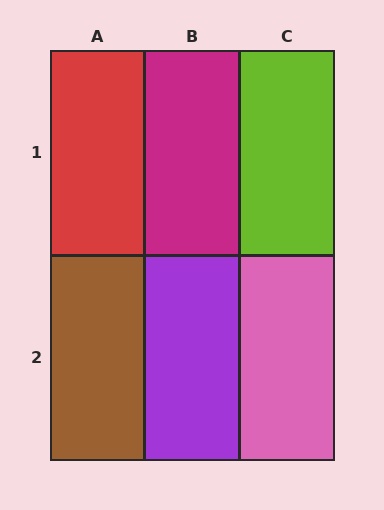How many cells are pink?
1 cell is pink.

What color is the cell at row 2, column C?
Pink.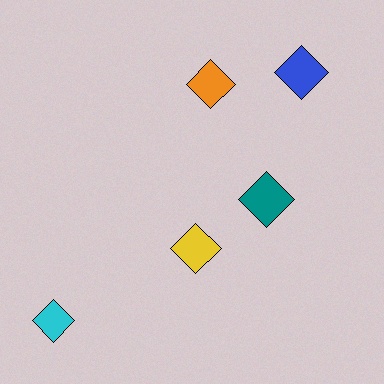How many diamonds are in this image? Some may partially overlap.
There are 5 diamonds.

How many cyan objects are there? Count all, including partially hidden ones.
There is 1 cyan object.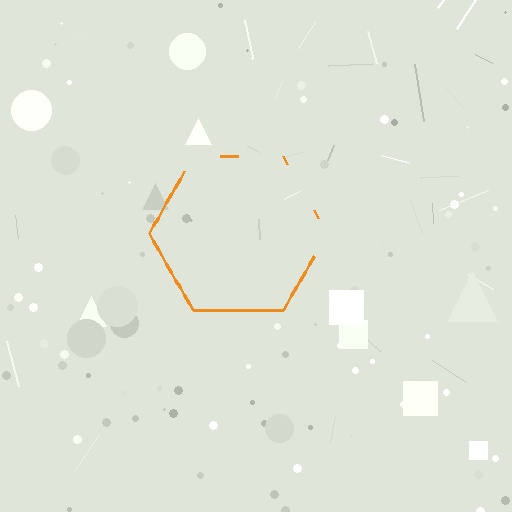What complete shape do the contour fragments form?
The contour fragments form a hexagon.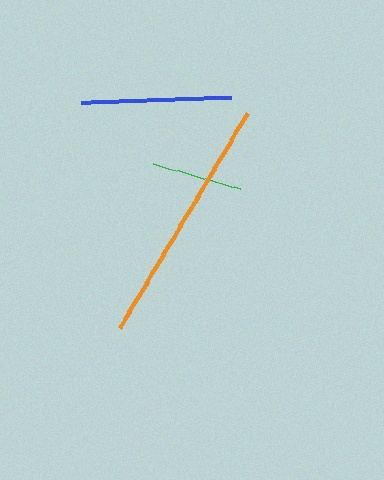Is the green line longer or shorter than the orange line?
The orange line is longer than the green line.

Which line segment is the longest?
The orange line is the longest at approximately 249 pixels.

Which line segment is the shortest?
The green line is the shortest at approximately 91 pixels.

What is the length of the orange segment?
The orange segment is approximately 249 pixels long.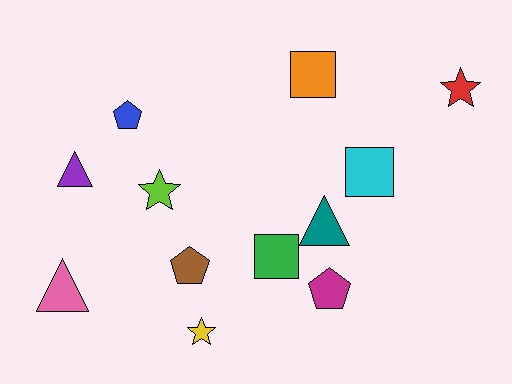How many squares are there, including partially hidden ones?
There are 3 squares.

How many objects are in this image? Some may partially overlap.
There are 12 objects.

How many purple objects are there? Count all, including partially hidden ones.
There is 1 purple object.